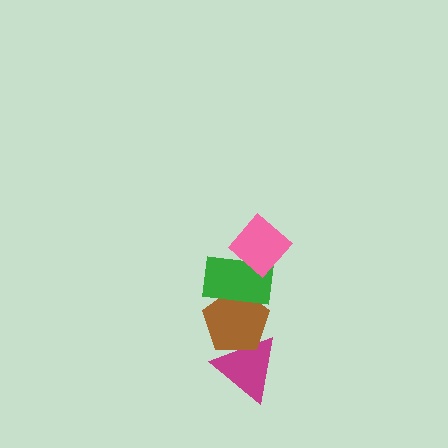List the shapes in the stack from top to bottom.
From top to bottom: the pink diamond, the green rectangle, the brown pentagon, the magenta triangle.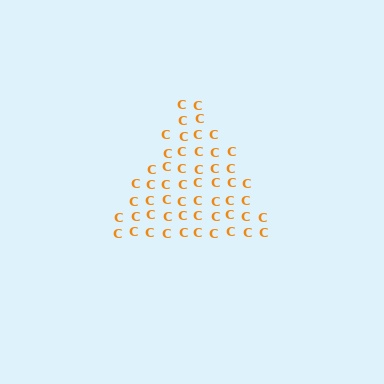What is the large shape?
The large shape is a triangle.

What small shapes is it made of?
It is made of small letter C's.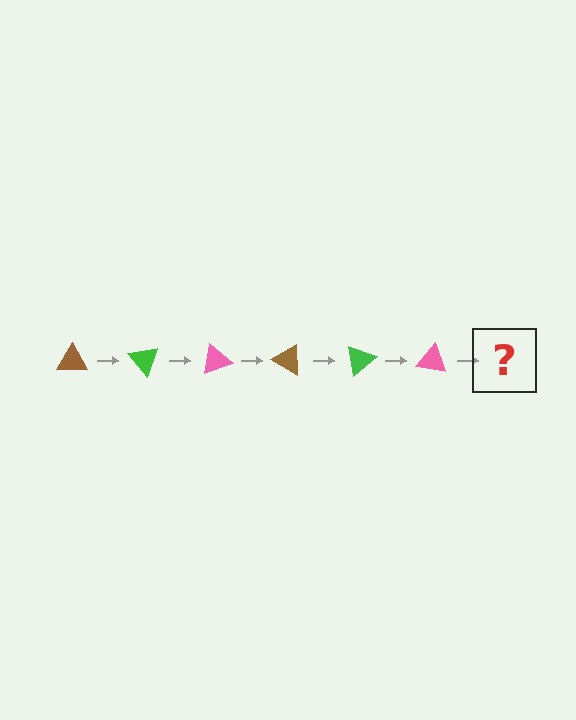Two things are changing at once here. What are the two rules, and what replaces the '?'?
The two rules are that it rotates 50 degrees each step and the color cycles through brown, green, and pink. The '?' should be a brown triangle, rotated 300 degrees from the start.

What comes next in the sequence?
The next element should be a brown triangle, rotated 300 degrees from the start.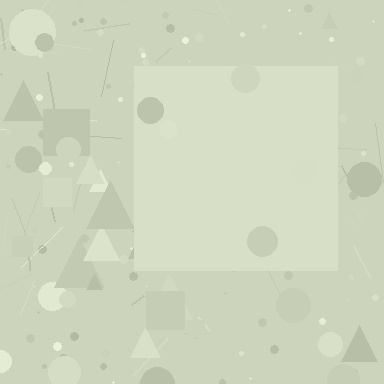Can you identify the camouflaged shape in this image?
The camouflaged shape is a square.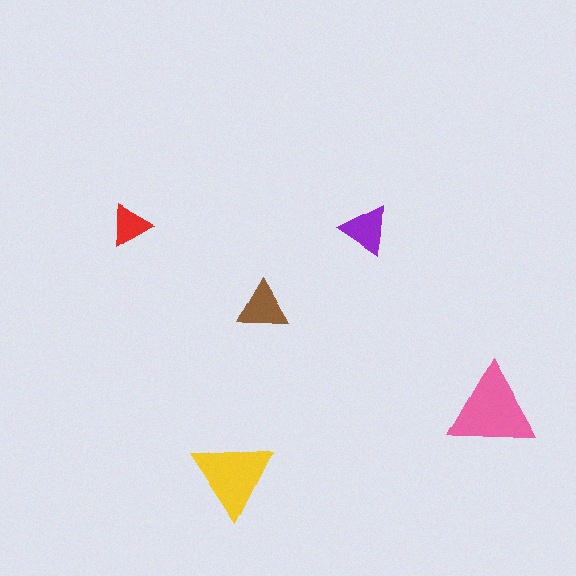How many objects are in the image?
There are 5 objects in the image.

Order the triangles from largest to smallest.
the pink one, the yellow one, the brown one, the purple one, the red one.